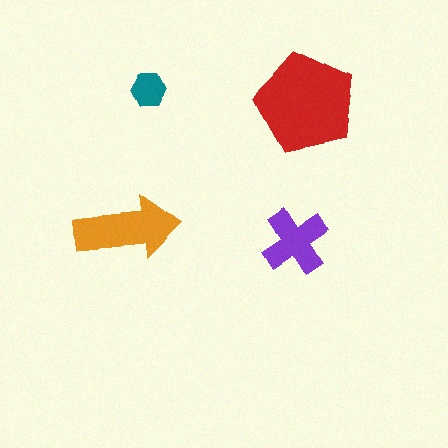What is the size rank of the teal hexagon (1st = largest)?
4th.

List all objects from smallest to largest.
The teal hexagon, the purple cross, the orange arrow, the red pentagon.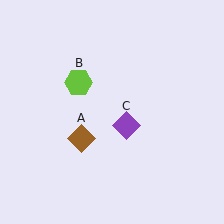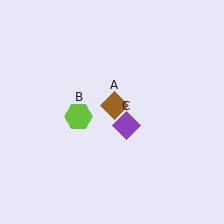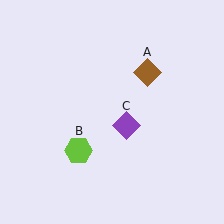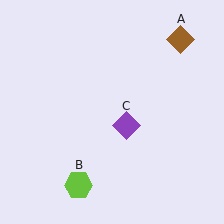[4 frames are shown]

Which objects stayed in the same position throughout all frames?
Purple diamond (object C) remained stationary.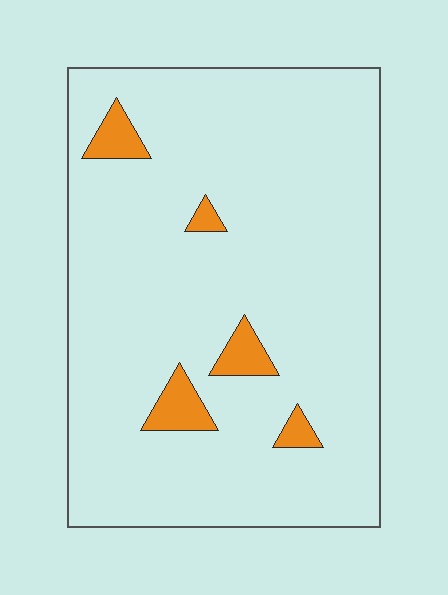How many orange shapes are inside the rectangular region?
5.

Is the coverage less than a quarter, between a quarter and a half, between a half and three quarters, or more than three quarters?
Less than a quarter.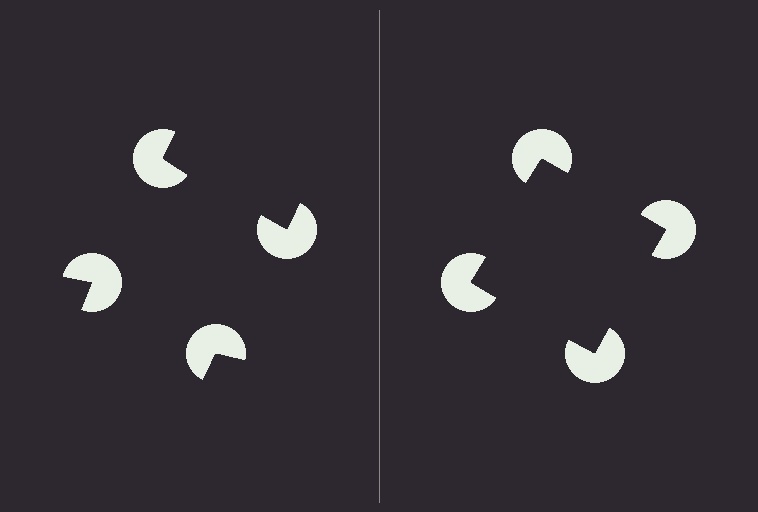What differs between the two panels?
The pac-man discs are positioned identically on both sides; only the wedge orientations differ. On the right they align to a square; on the left they are misaligned.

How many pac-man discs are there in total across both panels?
8 — 4 on each side.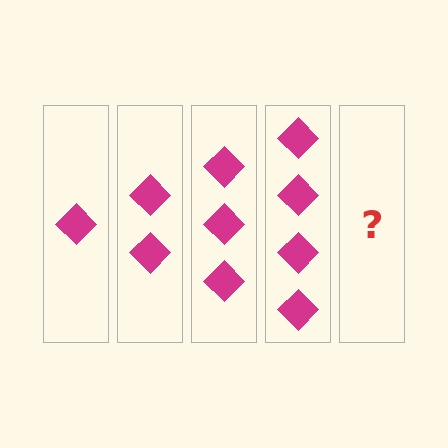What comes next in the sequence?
The next element should be 5 diamonds.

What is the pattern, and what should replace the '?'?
The pattern is that each step adds one more diamond. The '?' should be 5 diamonds.